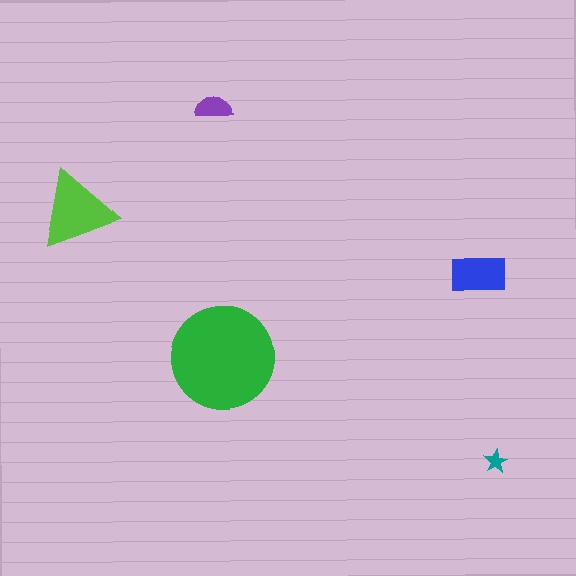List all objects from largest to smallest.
The green circle, the lime triangle, the blue rectangle, the purple semicircle, the teal star.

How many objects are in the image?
There are 5 objects in the image.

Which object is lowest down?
The teal star is bottommost.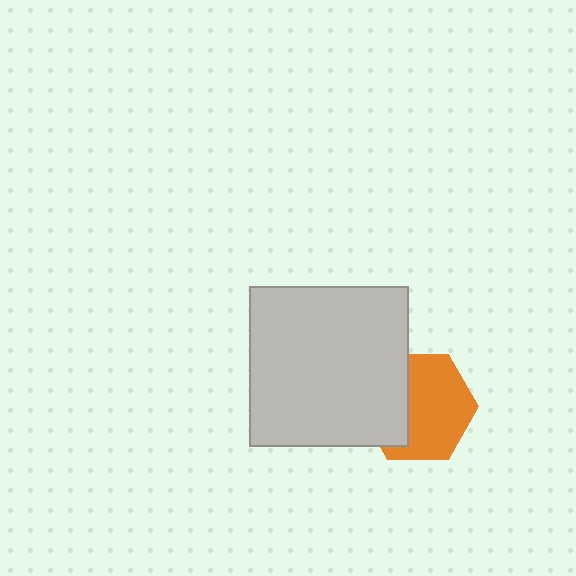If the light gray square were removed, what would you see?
You would see the complete orange hexagon.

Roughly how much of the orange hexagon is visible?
About half of it is visible (roughly 62%).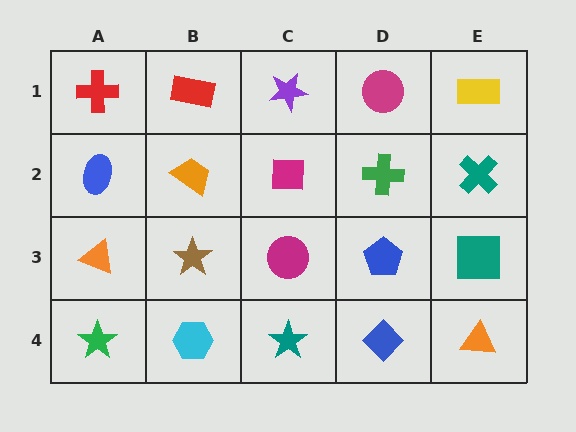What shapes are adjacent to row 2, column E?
A yellow rectangle (row 1, column E), a teal square (row 3, column E), a green cross (row 2, column D).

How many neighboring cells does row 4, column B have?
3.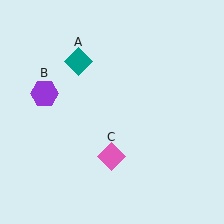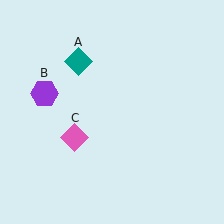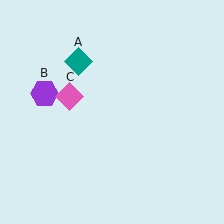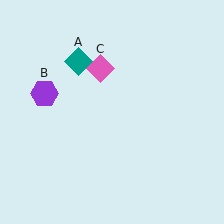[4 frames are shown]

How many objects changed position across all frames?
1 object changed position: pink diamond (object C).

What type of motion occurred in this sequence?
The pink diamond (object C) rotated clockwise around the center of the scene.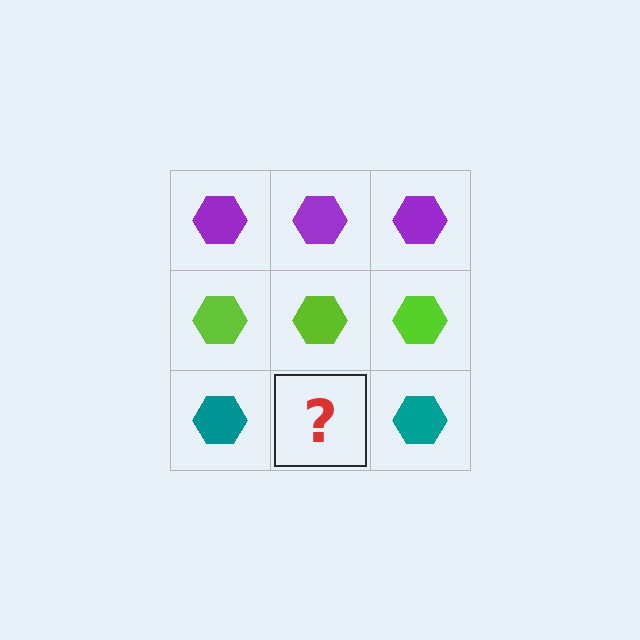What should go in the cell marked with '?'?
The missing cell should contain a teal hexagon.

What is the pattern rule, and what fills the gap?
The rule is that each row has a consistent color. The gap should be filled with a teal hexagon.